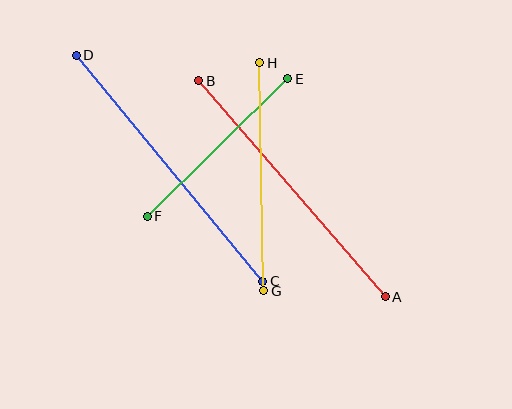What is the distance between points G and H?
The distance is approximately 228 pixels.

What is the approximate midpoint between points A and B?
The midpoint is at approximately (292, 189) pixels.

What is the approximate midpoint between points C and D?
The midpoint is at approximately (170, 168) pixels.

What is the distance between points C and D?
The distance is approximately 293 pixels.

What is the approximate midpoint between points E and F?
The midpoint is at approximately (218, 147) pixels.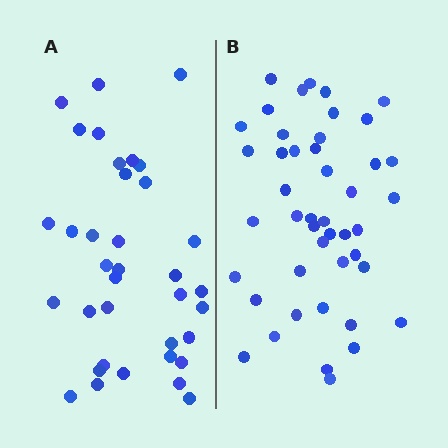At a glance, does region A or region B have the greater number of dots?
Region B (the right region) has more dots.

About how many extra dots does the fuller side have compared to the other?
Region B has roughly 8 or so more dots than region A.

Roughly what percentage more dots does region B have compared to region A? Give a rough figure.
About 25% more.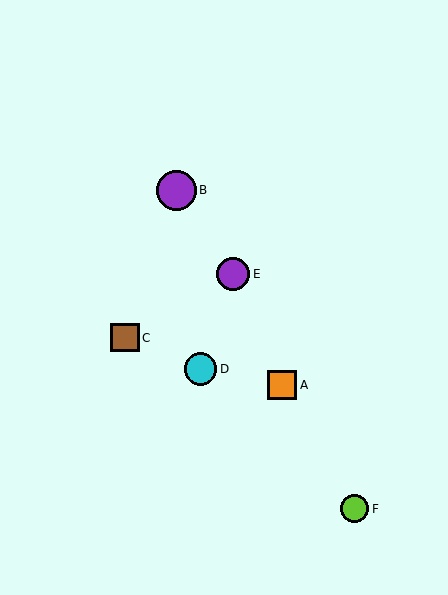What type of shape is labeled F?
Shape F is a lime circle.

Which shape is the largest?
The purple circle (labeled B) is the largest.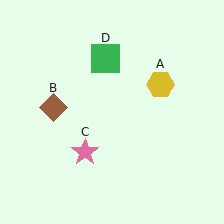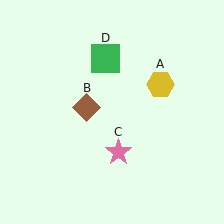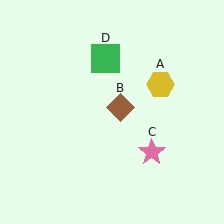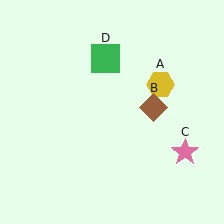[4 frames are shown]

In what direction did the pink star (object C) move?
The pink star (object C) moved right.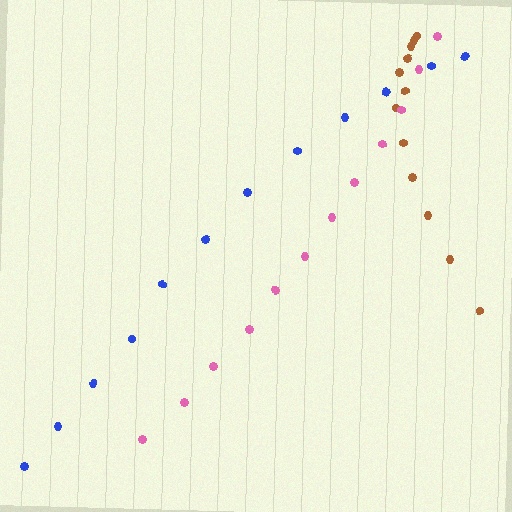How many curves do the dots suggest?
There are 3 distinct paths.